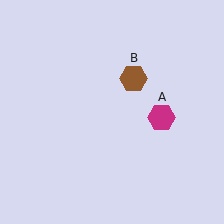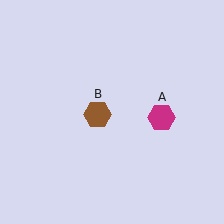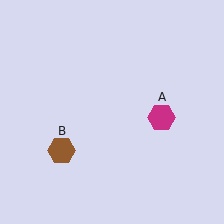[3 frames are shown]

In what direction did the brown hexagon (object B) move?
The brown hexagon (object B) moved down and to the left.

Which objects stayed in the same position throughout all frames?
Magenta hexagon (object A) remained stationary.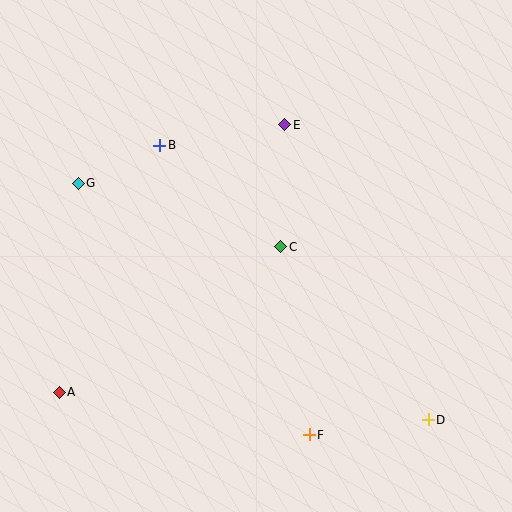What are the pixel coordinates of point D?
Point D is at (428, 420).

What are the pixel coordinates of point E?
Point E is at (285, 125).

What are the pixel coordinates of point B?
Point B is at (160, 145).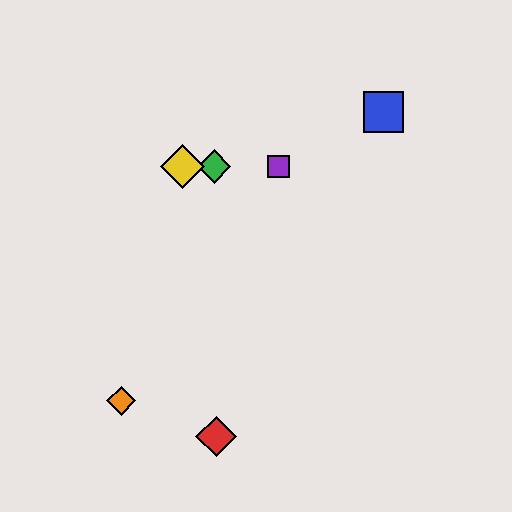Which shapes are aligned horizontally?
The green diamond, the yellow diamond, the purple square are aligned horizontally.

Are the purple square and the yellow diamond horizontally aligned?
Yes, both are at y≈167.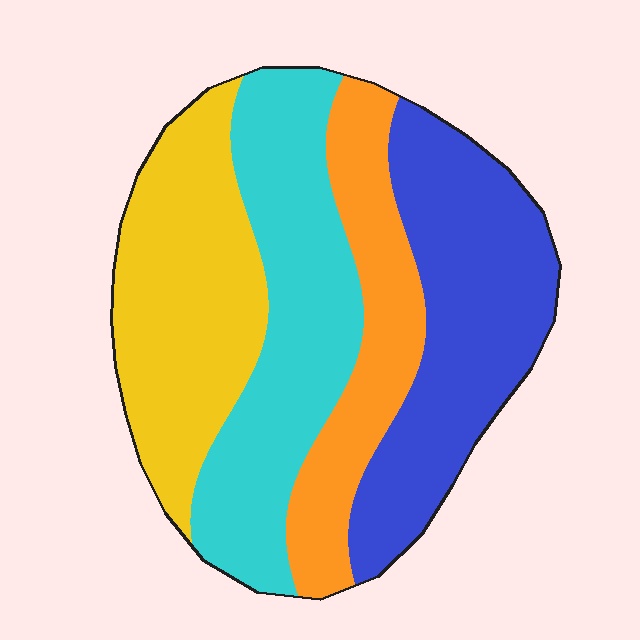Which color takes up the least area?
Orange, at roughly 20%.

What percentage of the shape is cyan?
Cyan covers around 30% of the shape.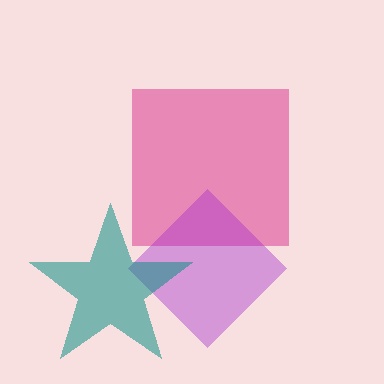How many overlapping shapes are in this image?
There are 3 overlapping shapes in the image.